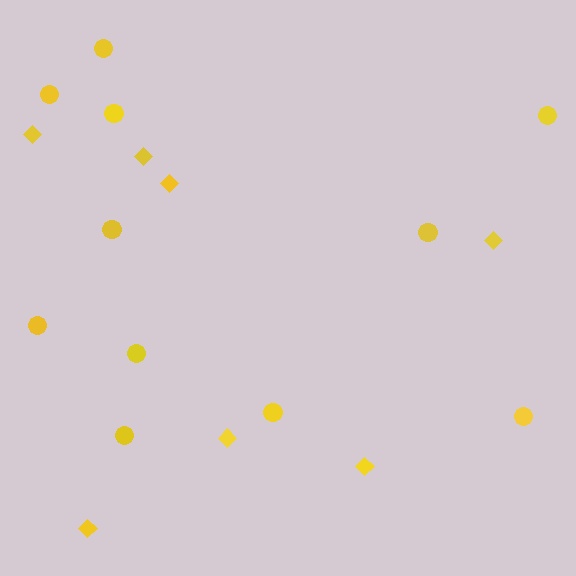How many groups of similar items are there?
There are 2 groups: one group of diamonds (7) and one group of circles (11).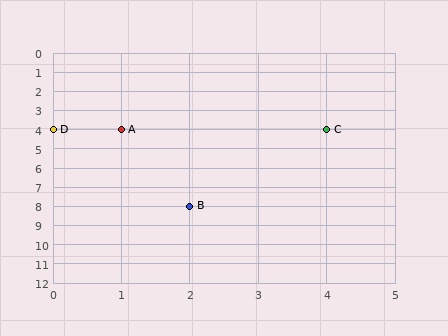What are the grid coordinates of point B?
Point B is at grid coordinates (2, 8).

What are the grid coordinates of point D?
Point D is at grid coordinates (0, 4).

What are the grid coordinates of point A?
Point A is at grid coordinates (1, 4).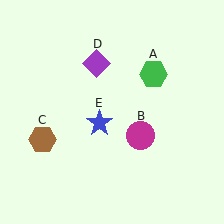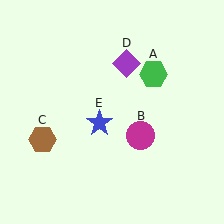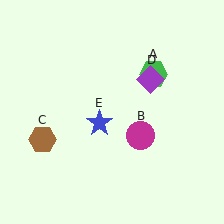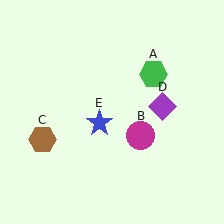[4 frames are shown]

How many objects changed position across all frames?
1 object changed position: purple diamond (object D).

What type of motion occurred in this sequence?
The purple diamond (object D) rotated clockwise around the center of the scene.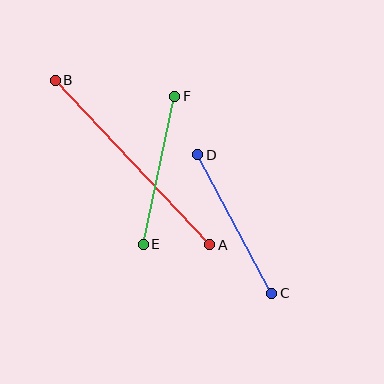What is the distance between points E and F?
The distance is approximately 152 pixels.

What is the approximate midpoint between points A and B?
The midpoint is at approximately (132, 162) pixels.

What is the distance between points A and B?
The distance is approximately 225 pixels.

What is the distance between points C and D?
The distance is approximately 157 pixels.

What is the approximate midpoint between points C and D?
The midpoint is at approximately (235, 224) pixels.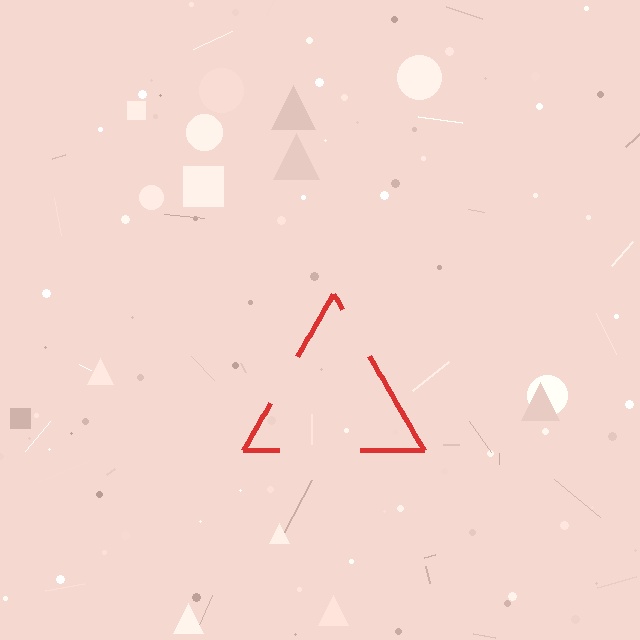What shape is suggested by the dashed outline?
The dashed outline suggests a triangle.